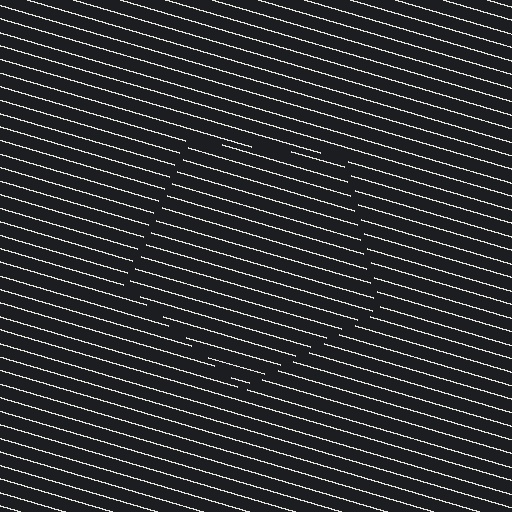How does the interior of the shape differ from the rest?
The interior of the shape contains the same grating, shifted by half a period — the contour is defined by the phase discontinuity where line-ends from the inner and outer gratings abut.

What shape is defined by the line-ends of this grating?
An illusory pentagon. The interior of the shape contains the same grating, shifted by half a period — the contour is defined by the phase discontinuity where line-ends from the inner and outer gratings abut.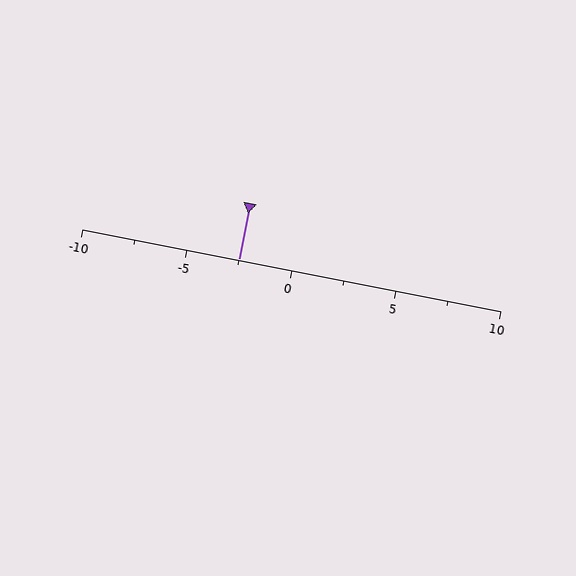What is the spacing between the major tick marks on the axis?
The major ticks are spaced 5 apart.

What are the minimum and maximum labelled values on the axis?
The axis runs from -10 to 10.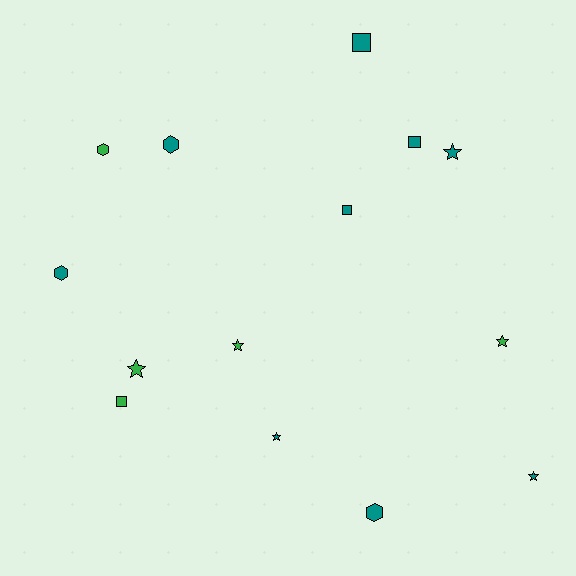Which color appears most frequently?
Teal, with 9 objects.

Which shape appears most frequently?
Star, with 6 objects.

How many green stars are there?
There are 3 green stars.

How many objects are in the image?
There are 14 objects.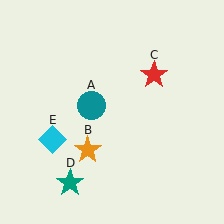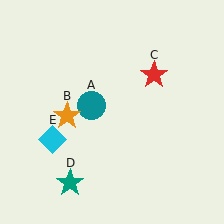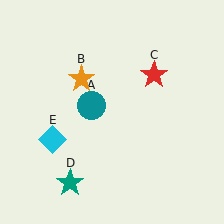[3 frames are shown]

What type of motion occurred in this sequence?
The orange star (object B) rotated clockwise around the center of the scene.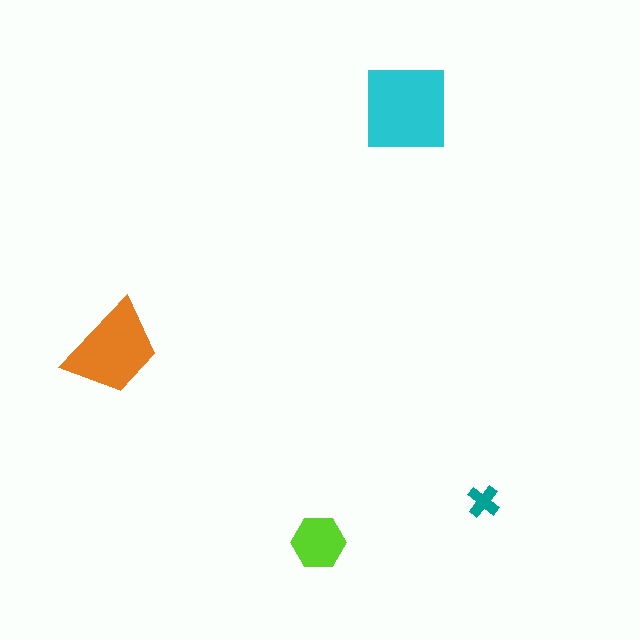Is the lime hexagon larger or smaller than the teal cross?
Larger.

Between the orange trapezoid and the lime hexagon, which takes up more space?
The orange trapezoid.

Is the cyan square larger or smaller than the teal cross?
Larger.